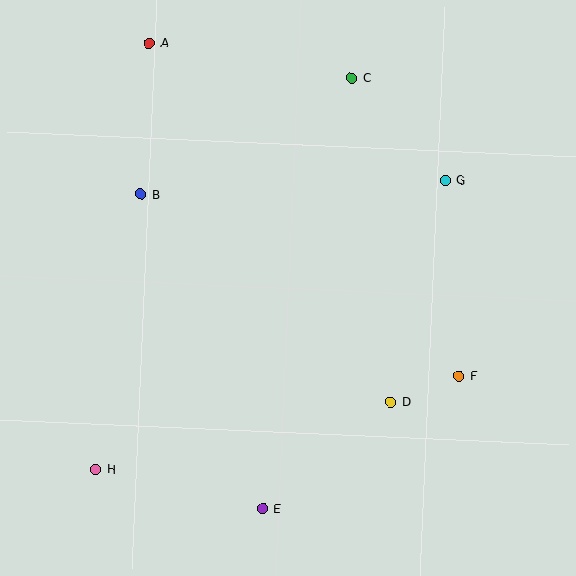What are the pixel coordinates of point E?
Point E is at (262, 509).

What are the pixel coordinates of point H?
Point H is at (96, 469).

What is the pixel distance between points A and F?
The distance between A and F is 454 pixels.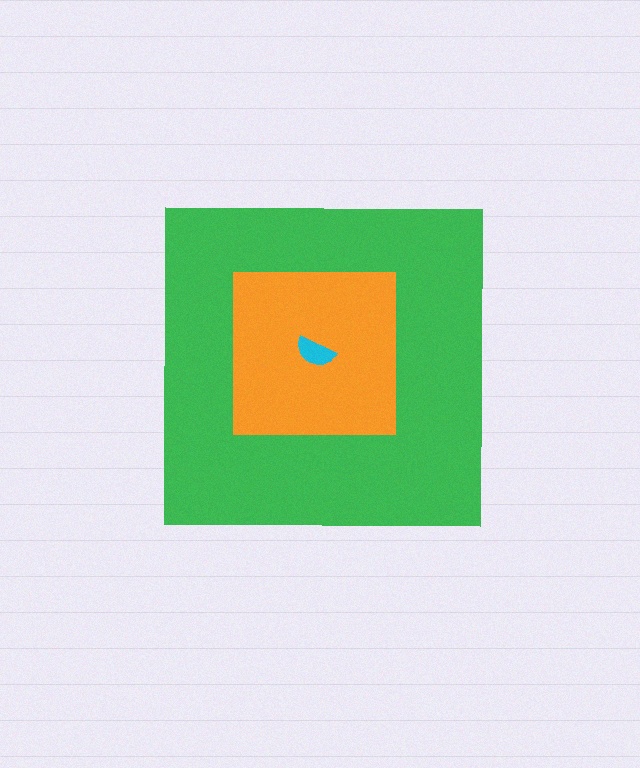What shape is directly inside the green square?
The orange square.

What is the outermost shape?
The green square.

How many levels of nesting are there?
3.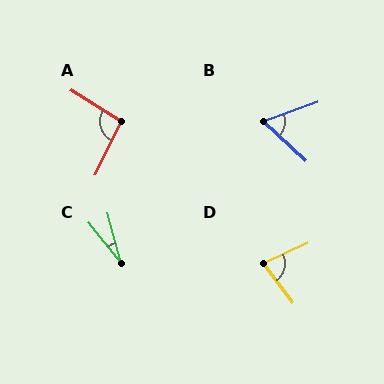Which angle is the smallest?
C, at approximately 23 degrees.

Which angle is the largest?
A, at approximately 96 degrees.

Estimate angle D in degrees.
Approximately 78 degrees.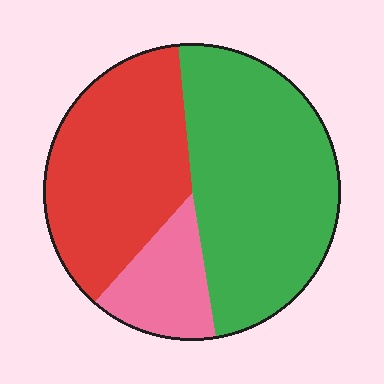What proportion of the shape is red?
Red takes up between a third and a half of the shape.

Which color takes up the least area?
Pink, at roughly 15%.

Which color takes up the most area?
Green, at roughly 50%.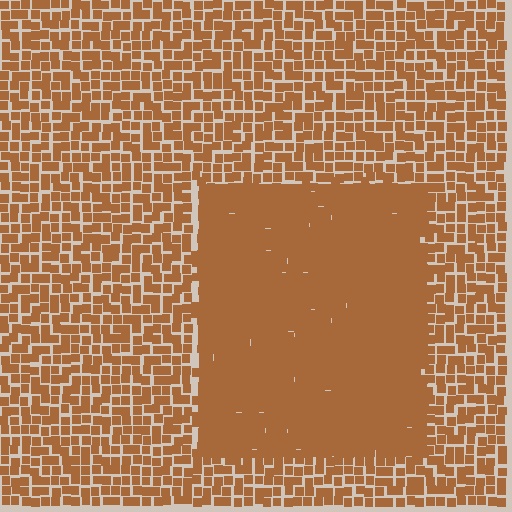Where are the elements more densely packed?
The elements are more densely packed inside the rectangle boundary.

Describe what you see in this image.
The image contains small brown elements arranged at two different densities. A rectangle-shaped region is visible where the elements are more densely packed than the surrounding area.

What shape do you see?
I see a rectangle.